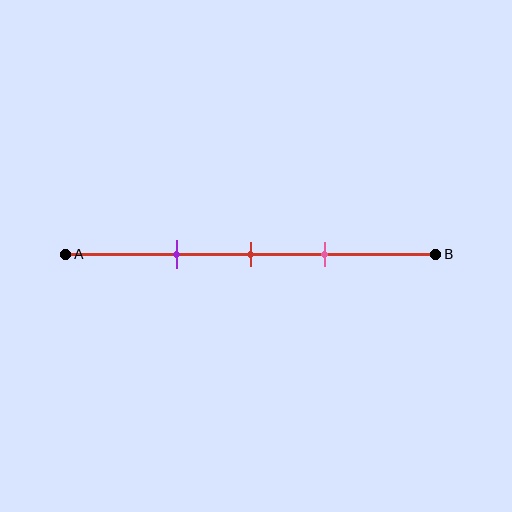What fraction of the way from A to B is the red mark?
The red mark is approximately 50% (0.5) of the way from A to B.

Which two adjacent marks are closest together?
The red and pink marks are the closest adjacent pair.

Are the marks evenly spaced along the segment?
Yes, the marks are approximately evenly spaced.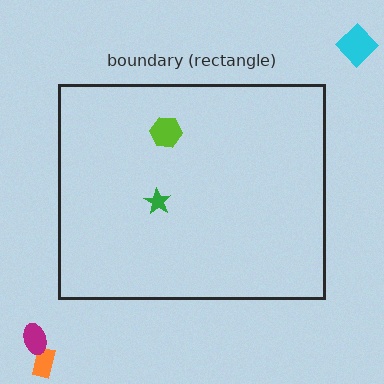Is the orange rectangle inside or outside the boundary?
Outside.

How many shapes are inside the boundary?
2 inside, 3 outside.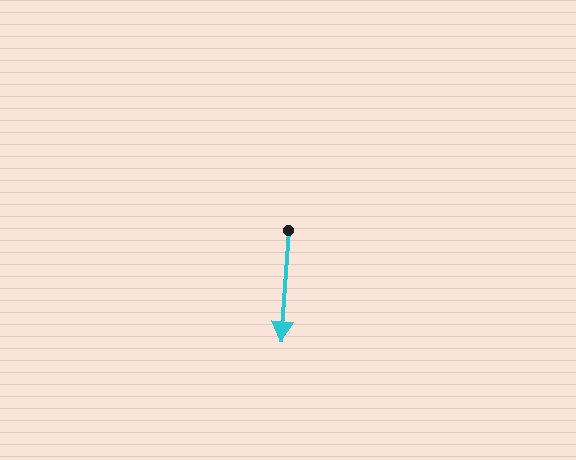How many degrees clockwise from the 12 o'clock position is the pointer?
Approximately 184 degrees.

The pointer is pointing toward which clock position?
Roughly 6 o'clock.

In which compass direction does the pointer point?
South.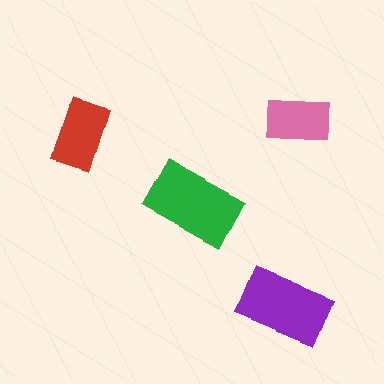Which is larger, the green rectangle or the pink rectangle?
The green one.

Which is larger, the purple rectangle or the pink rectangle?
The purple one.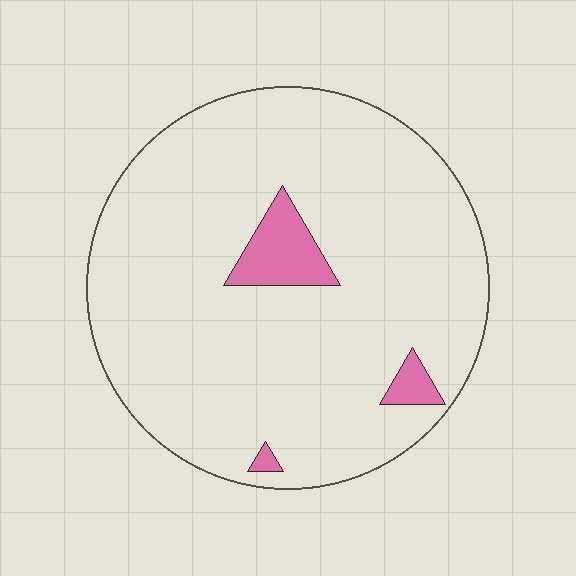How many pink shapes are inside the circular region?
3.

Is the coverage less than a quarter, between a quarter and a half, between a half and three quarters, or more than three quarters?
Less than a quarter.